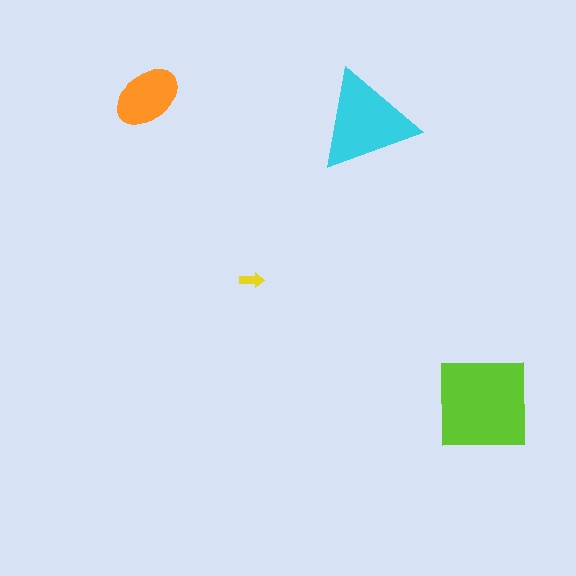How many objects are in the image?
There are 4 objects in the image.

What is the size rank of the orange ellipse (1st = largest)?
3rd.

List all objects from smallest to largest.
The yellow arrow, the orange ellipse, the cyan triangle, the lime square.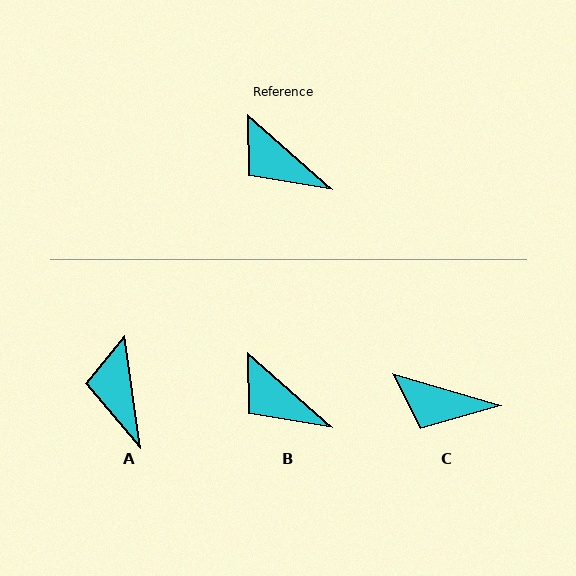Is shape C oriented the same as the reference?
No, it is off by about 25 degrees.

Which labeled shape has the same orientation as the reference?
B.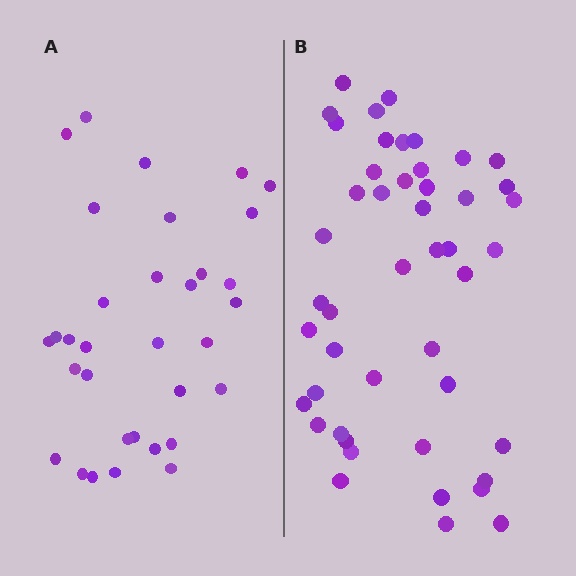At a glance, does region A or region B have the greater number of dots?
Region B (the right region) has more dots.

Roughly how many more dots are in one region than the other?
Region B has approximately 15 more dots than region A.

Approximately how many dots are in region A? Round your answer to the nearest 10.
About 30 dots. (The exact count is 33, which rounds to 30.)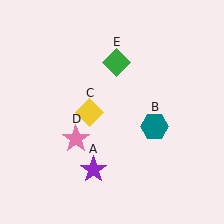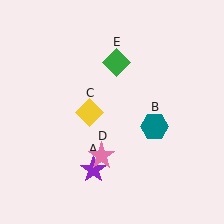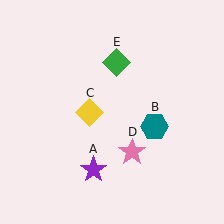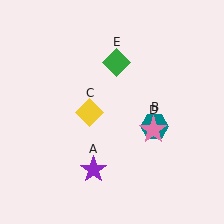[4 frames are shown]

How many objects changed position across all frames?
1 object changed position: pink star (object D).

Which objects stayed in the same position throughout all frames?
Purple star (object A) and teal hexagon (object B) and yellow diamond (object C) and green diamond (object E) remained stationary.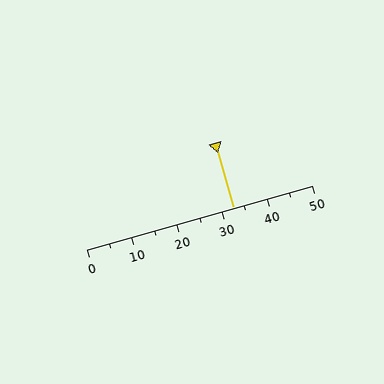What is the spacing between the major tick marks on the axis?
The major ticks are spaced 10 apart.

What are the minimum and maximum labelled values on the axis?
The axis runs from 0 to 50.